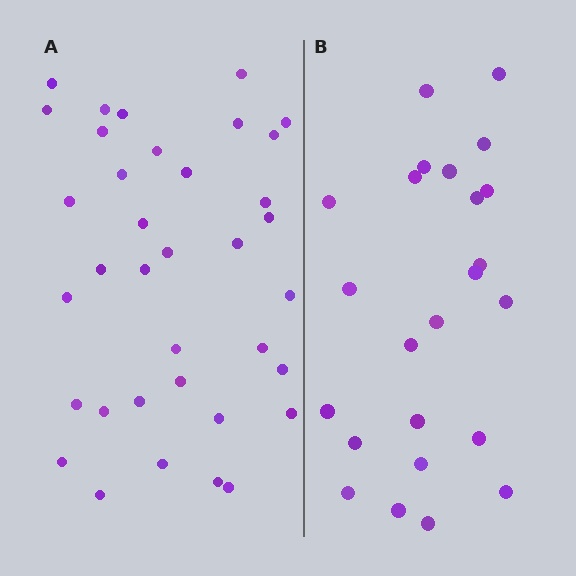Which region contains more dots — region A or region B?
Region A (the left region) has more dots.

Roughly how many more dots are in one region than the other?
Region A has roughly 12 or so more dots than region B.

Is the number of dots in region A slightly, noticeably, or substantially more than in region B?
Region A has substantially more. The ratio is roughly 1.5 to 1.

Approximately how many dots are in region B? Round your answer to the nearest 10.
About 20 dots. (The exact count is 24, which rounds to 20.)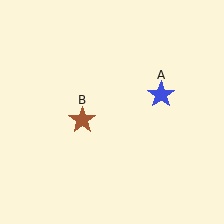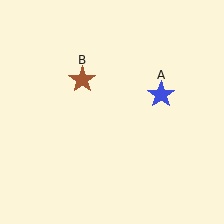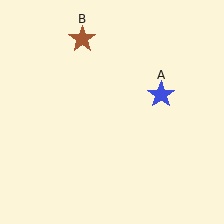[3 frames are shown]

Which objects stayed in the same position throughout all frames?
Blue star (object A) remained stationary.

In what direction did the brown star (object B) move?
The brown star (object B) moved up.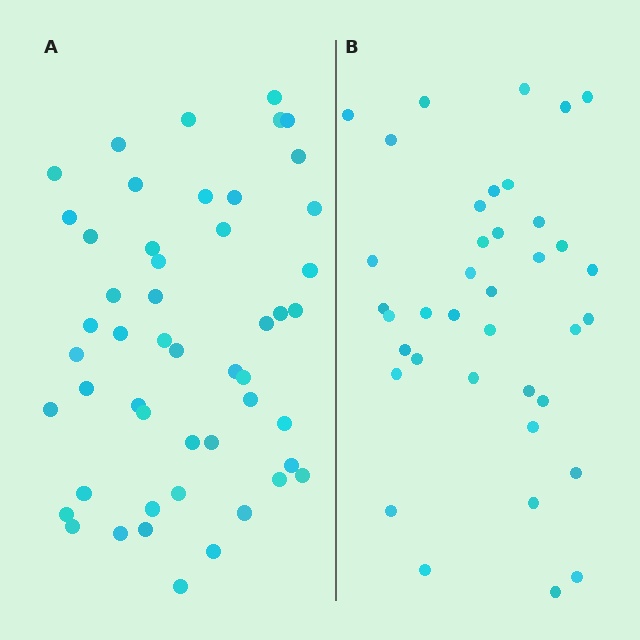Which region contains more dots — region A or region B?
Region A (the left region) has more dots.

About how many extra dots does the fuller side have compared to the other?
Region A has roughly 12 or so more dots than region B.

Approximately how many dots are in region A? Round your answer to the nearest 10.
About 50 dots.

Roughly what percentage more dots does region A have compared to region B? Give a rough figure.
About 30% more.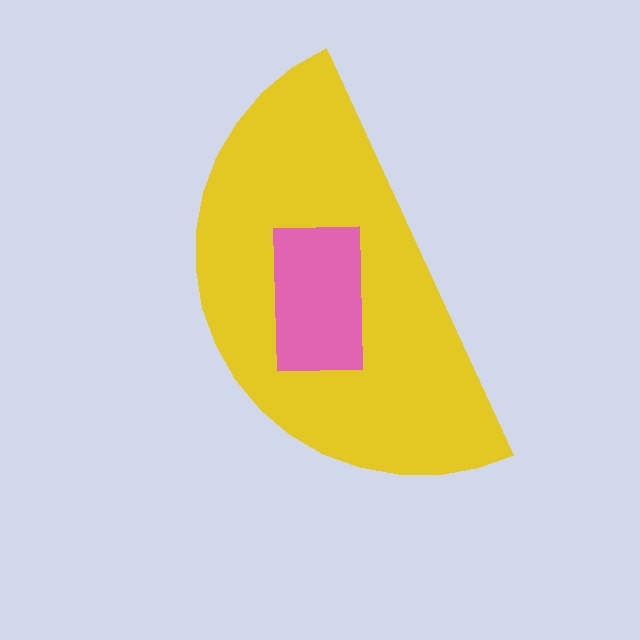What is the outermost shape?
The yellow semicircle.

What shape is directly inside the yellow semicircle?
The pink rectangle.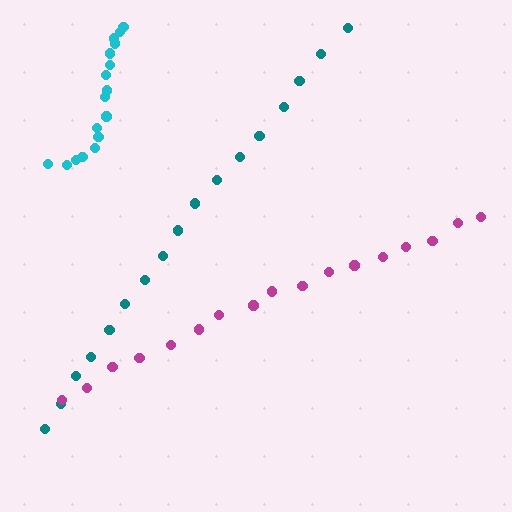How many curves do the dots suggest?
There are 3 distinct paths.